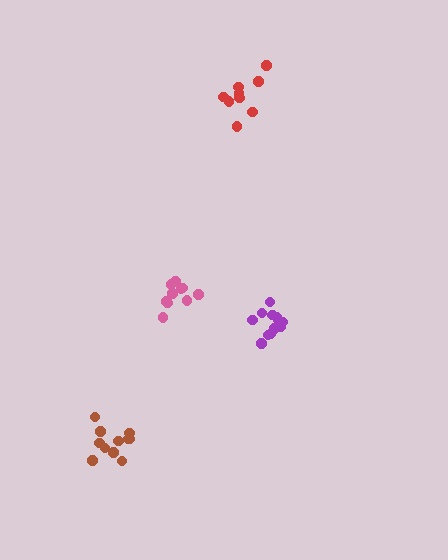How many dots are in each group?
Group 1: 11 dots, Group 2: 9 dots, Group 3: 10 dots, Group 4: 12 dots (42 total).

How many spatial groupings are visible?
There are 4 spatial groupings.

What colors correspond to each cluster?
The clusters are colored: brown, red, pink, purple.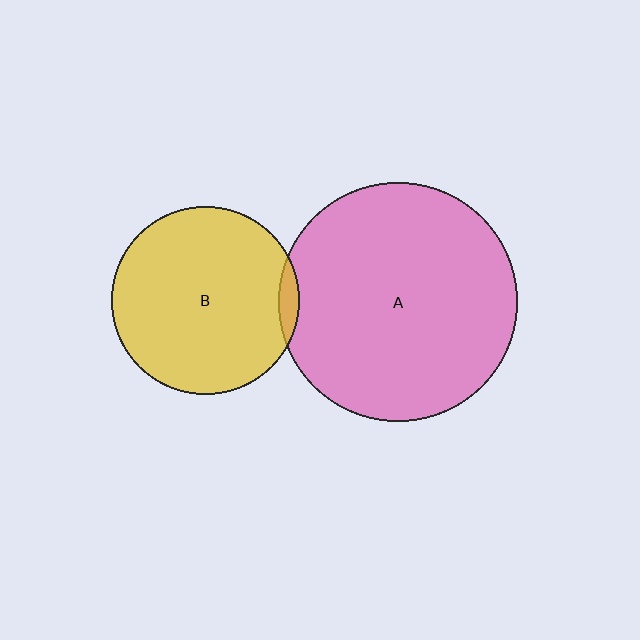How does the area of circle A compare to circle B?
Approximately 1.6 times.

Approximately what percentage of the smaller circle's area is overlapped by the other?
Approximately 5%.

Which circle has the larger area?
Circle A (pink).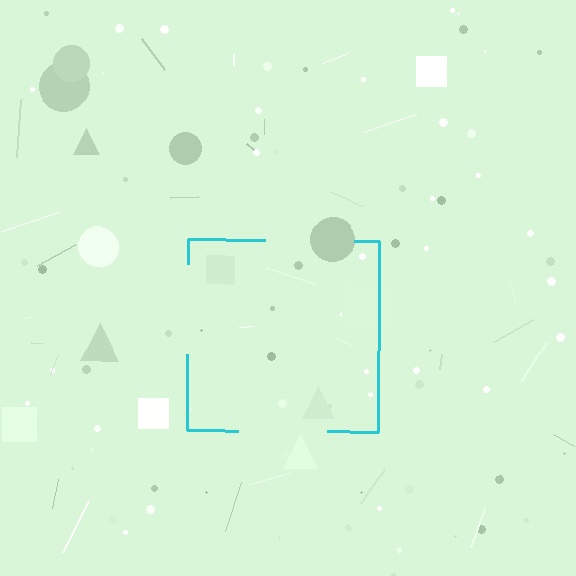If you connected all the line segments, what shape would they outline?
They would outline a square.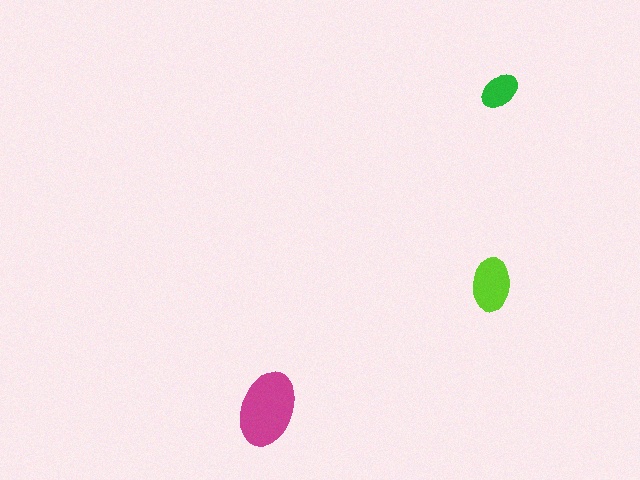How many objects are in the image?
There are 3 objects in the image.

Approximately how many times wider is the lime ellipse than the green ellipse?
About 1.5 times wider.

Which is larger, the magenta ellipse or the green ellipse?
The magenta one.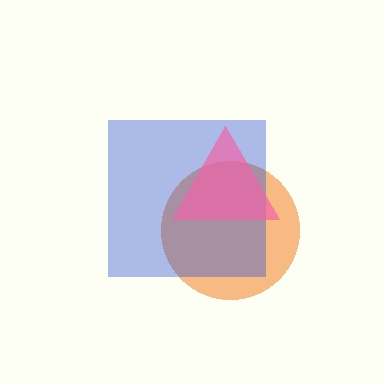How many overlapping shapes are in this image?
There are 3 overlapping shapes in the image.